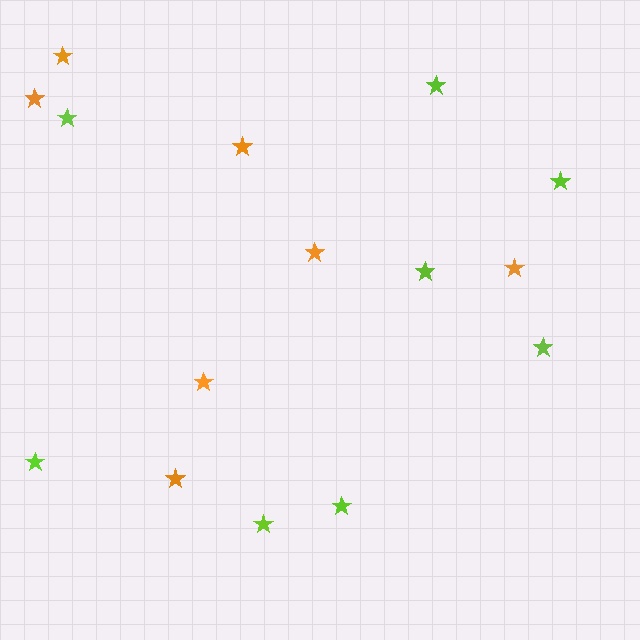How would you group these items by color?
There are 2 groups: one group of orange stars (7) and one group of lime stars (8).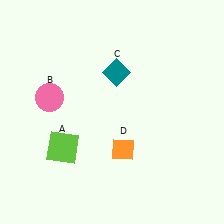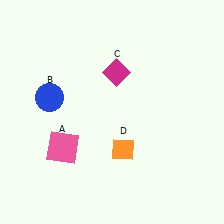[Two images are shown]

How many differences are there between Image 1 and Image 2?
There are 3 differences between the two images.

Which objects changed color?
A changed from lime to pink. B changed from pink to blue. C changed from teal to magenta.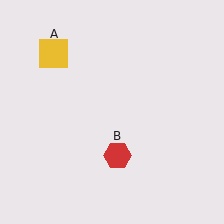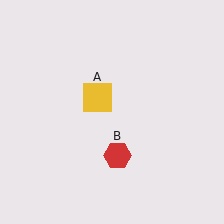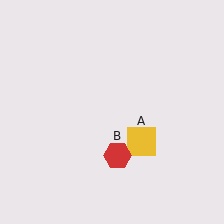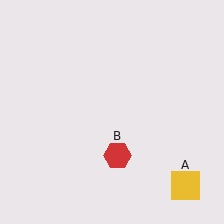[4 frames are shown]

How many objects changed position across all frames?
1 object changed position: yellow square (object A).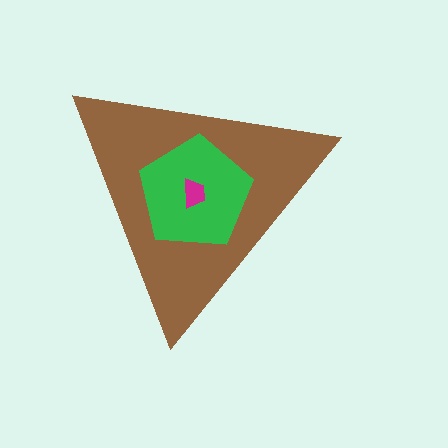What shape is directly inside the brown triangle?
The green pentagon.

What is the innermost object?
The magenta trapezoid.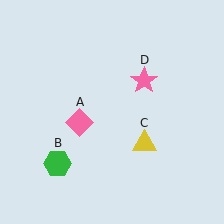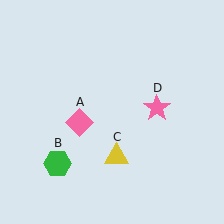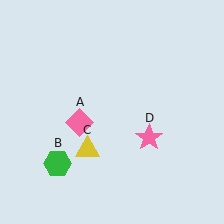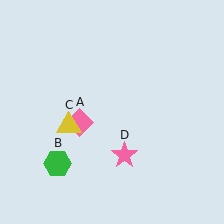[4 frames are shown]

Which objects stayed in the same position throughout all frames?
Pink diamond (object A) and green hexagon (object B) remained stationary.